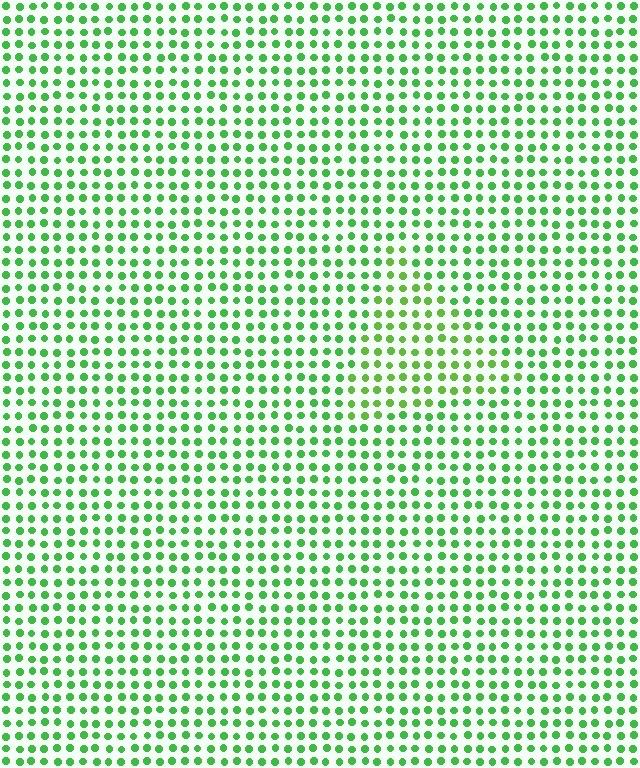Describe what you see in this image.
The image is filled with small green elements in a uniform arrangement. A triangle-shaped region is visible where the elements are tinted to a slightly different hue, forming a subtle color boundary.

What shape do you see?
I see a triangle.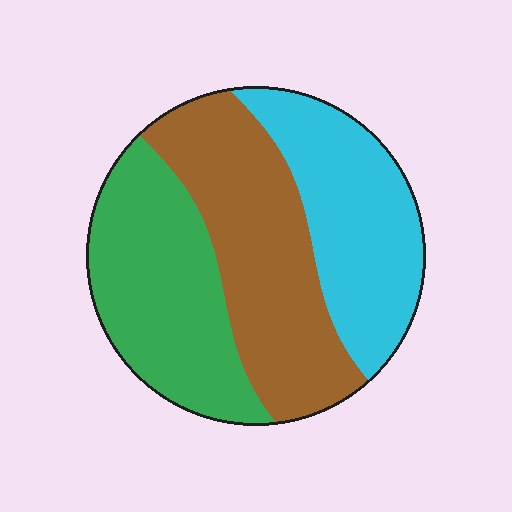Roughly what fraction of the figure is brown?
Brown takes up between a quarter and a half of the figure.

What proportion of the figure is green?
Green covers 33% of the figure.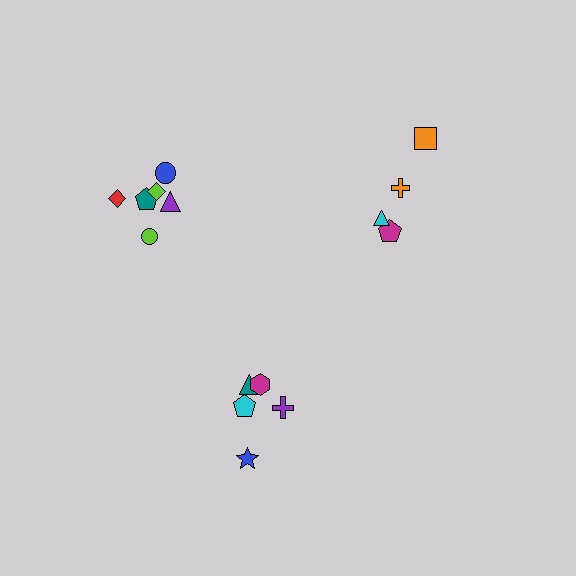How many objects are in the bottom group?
There are 5 objects.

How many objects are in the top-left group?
There are 6 objects.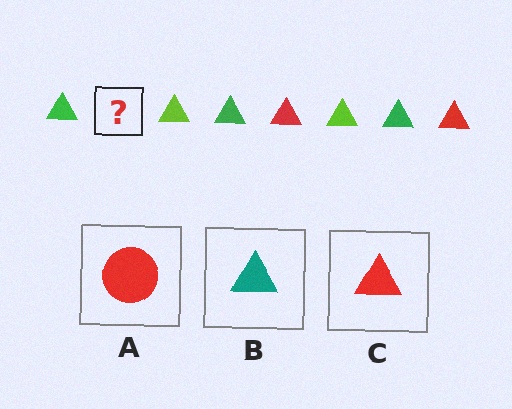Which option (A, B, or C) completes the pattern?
C.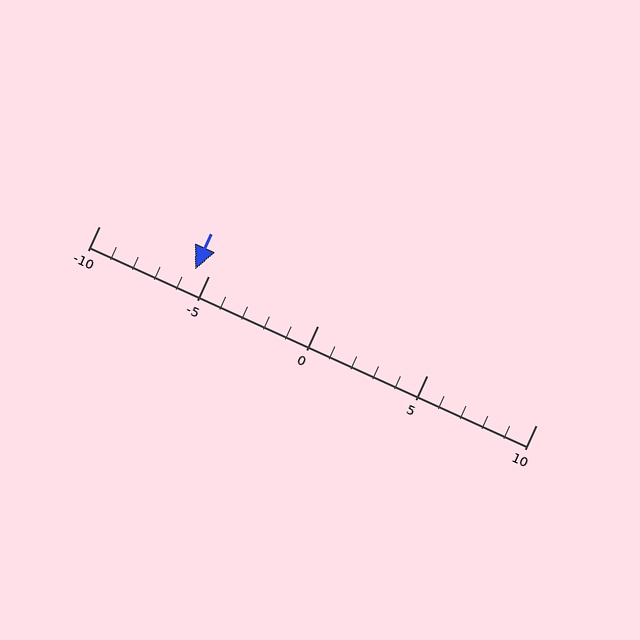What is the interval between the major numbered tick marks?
The major tick marks are spaced 5 units apart.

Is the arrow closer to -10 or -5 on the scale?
The arrow is closer to -5.